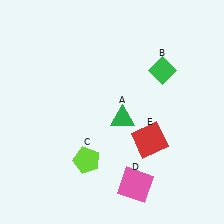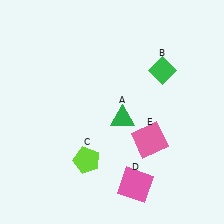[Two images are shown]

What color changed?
The square (E) changed from red in Image 1 to pink in Image 2.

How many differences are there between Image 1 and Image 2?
There is 1 difference between the two images.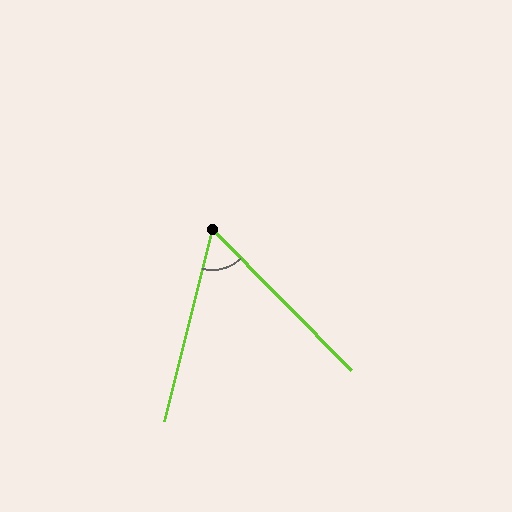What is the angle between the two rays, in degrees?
Approximately 59 degrees.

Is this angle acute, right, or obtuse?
It is acute.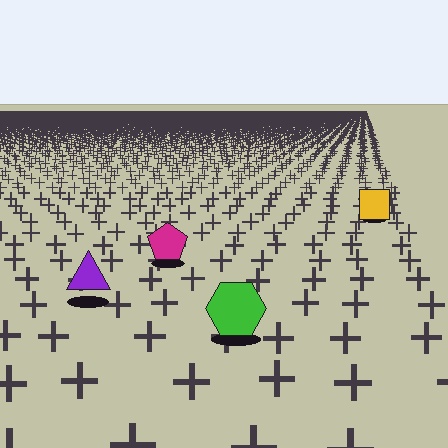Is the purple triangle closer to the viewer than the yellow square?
Yes. The purple triangle is closer — you can tell from the texture gradient: the ground texture is coarser near it.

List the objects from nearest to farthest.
From nearest to farthest: the green hexagon, the purple triangle, the magenta pentagon, the yellow square.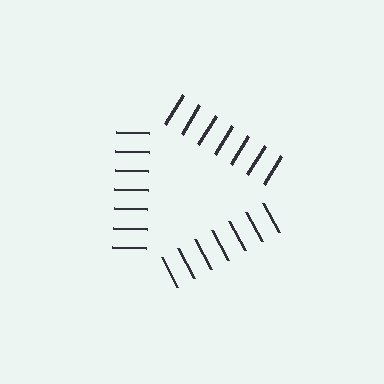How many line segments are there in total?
21 — 7 along each of the 3 edges.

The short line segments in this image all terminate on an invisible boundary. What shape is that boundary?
An illusory triangle — the line segments terminate on its edges but no continuous stroke is drawn.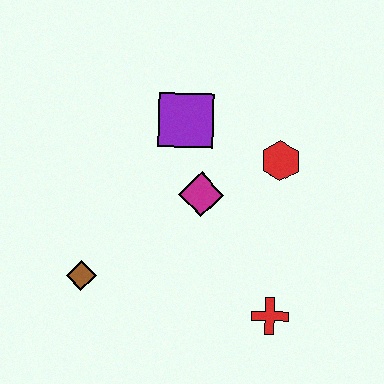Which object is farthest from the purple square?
The red cross is farthest from the purple square.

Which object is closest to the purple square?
The magenta diamond is closest to the purple square.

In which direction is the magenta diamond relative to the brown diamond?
The magenta diamond is to the right of the brown diamond.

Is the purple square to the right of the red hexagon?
No